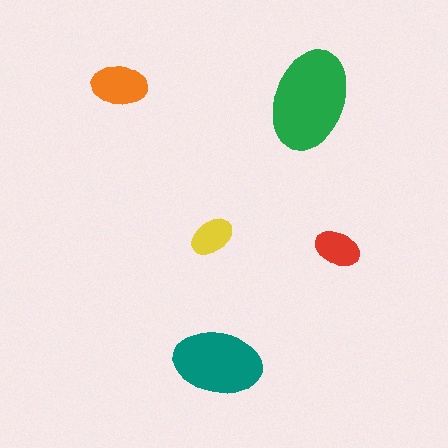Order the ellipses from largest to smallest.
the green one, the teal one, the orange one, the red one, the yellow one.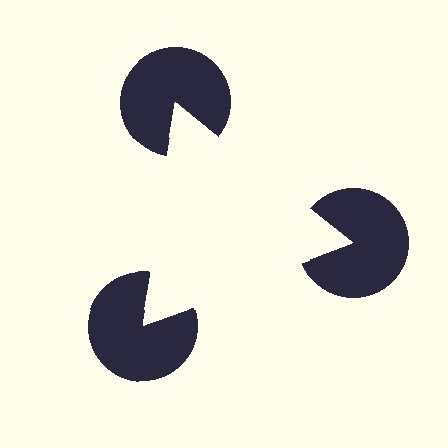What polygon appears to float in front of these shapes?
An illusory triangle — its edges are inferred from the aligned wedge cuts in the pac-man discs, not physically drawn.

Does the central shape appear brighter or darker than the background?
It typically appears slightly brighter than the background, even though no actual brightness change is drawn.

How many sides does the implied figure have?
3 sides.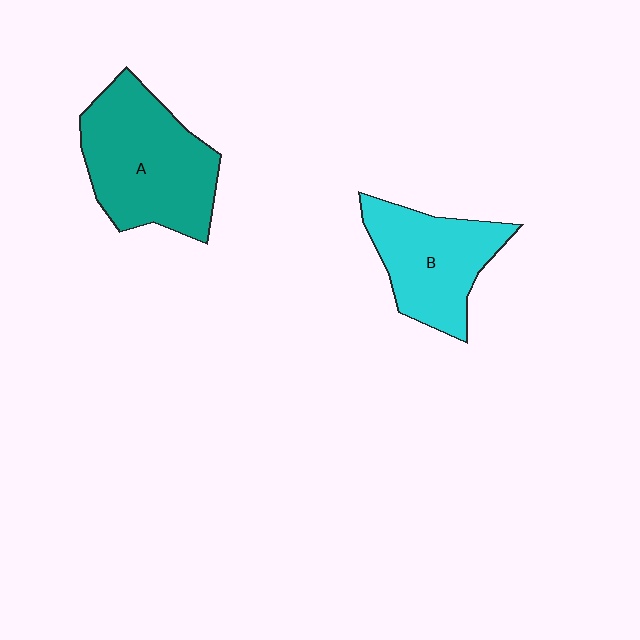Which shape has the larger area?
Shape A (teal).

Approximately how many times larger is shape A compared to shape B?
Approximately 1.3 times.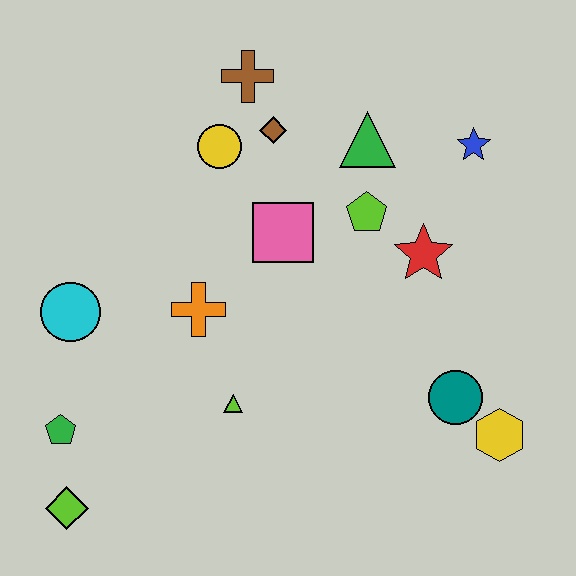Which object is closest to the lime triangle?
The orange cross is closest to the lime triangle.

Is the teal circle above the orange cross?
No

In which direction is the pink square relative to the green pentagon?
The pink square is to the right of the green pentagon.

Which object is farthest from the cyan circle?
The yellow hexagon is farthest from the cyan circle.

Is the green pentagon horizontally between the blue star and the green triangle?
No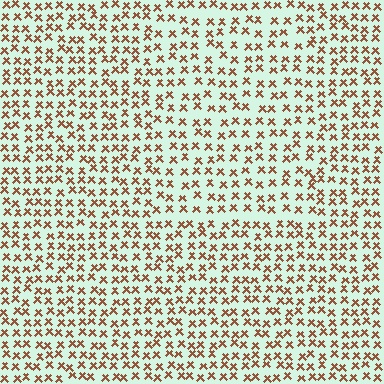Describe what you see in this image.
The image contains small brown elements arranged at two different densities. A rectangle-shaped region is visible where the elements are less densely packed than the surrounding area.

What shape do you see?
I see a rectangle.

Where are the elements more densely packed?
The elements are more densely packed outside the rectangle boundary.